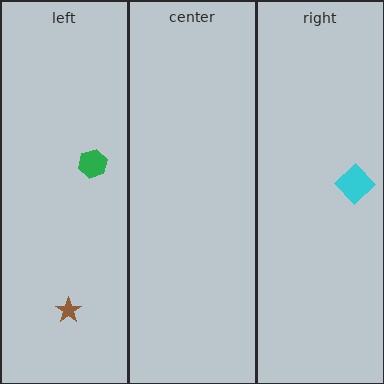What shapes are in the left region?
The brown star, the green hexagon.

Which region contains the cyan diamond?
The right region.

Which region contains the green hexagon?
The left region.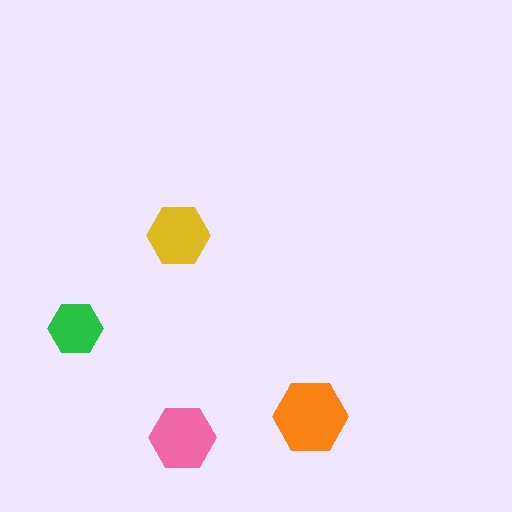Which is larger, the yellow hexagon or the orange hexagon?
The orange one.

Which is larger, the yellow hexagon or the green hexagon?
The yellow one.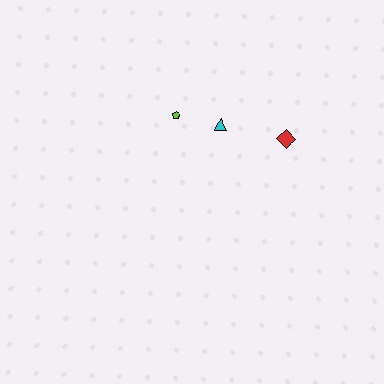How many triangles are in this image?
There is 1 triangle.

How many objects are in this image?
There are 3 objects.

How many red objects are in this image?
There is 1 red object.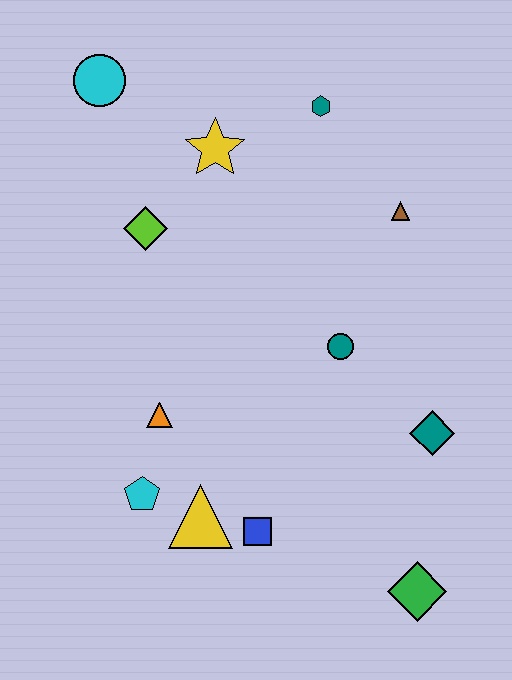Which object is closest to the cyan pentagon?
The yellow triangle is closest to the cyan pentagon.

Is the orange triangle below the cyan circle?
Yes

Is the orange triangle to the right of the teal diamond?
No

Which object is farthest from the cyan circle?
The green diamond is farthest from the cyan circle.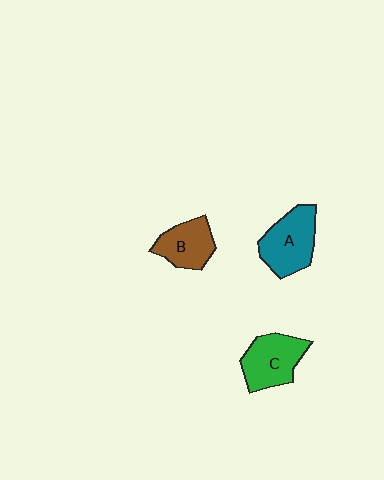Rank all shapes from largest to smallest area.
From largest to smallest: A (teal), C (green), B (brown).